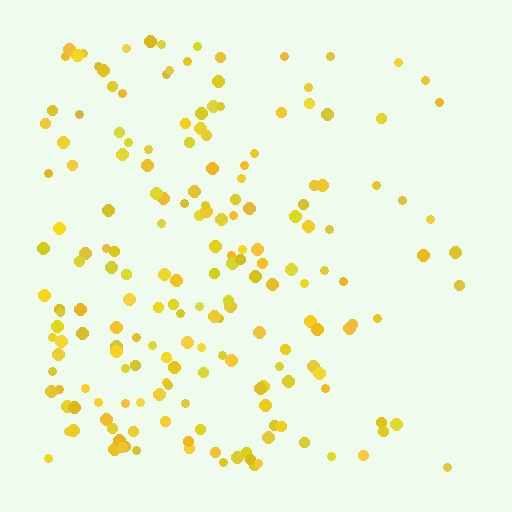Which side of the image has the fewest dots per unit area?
The right.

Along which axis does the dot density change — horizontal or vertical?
Horizontal.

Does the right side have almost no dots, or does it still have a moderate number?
Still a moderate number, just noticeably fewer than the left.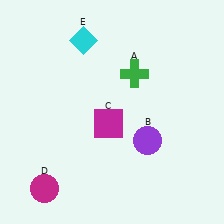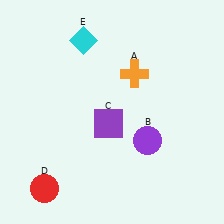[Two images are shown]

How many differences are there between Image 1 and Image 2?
There are 3 differences between the two images.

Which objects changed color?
A changed from green to orange. C changed from magenta to purple. D changed from magenta to red.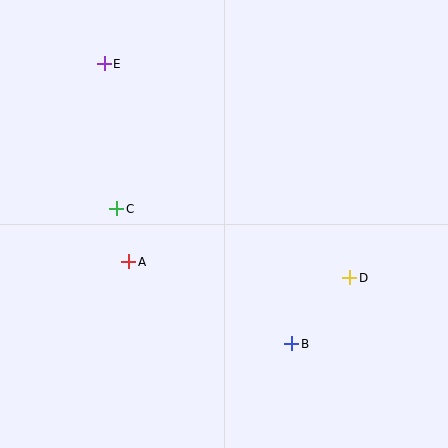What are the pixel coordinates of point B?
Point B is at (292, 344).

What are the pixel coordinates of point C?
Point C is at (116, 209).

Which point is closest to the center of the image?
Point A at (129, 262) is closest to the center.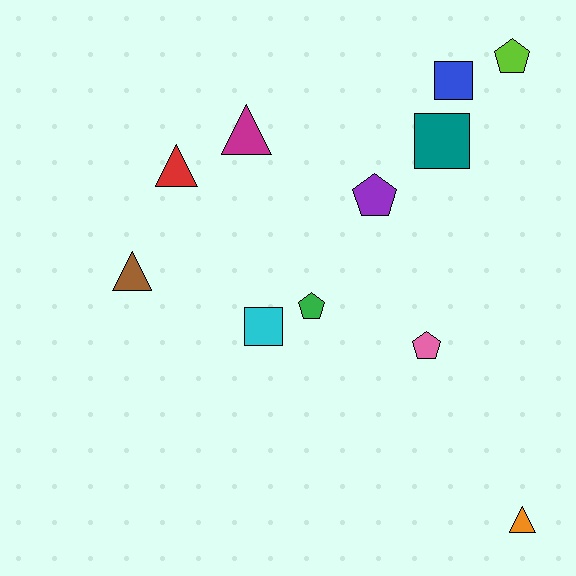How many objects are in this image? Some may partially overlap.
There are 11 objects.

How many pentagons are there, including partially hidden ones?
There are 4 pentagons.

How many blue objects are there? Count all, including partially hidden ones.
There is 1 blue object.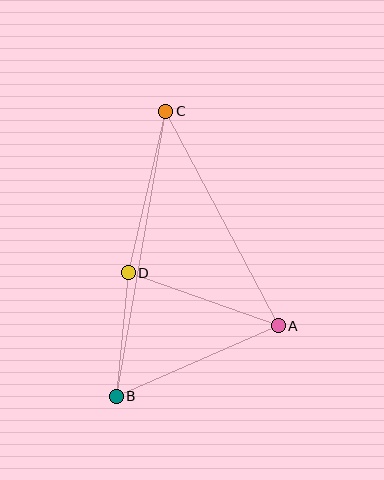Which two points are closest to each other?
Points B and D are closest to each other.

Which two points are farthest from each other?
Points B and C are farthest from each other.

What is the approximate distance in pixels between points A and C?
The distance between A and C is approximately 242 pixels.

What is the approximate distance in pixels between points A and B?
The distance between A and B is approximately 177 pixels.